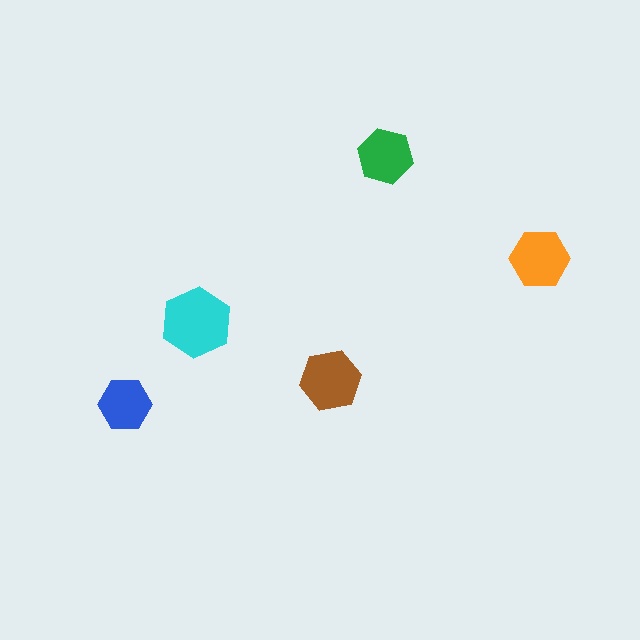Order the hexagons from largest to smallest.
the cyan one, the brown one, the orange one, the green one, the blue one.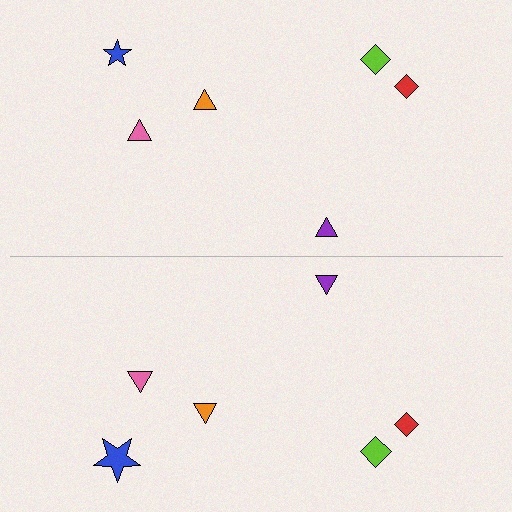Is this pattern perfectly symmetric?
No, the pattern is not perfectly symmetric. The blue star on the bottom side has a different size than its mirror counterpart.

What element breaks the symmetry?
The blue star on the bottom side has a different size than its mirror counterpart.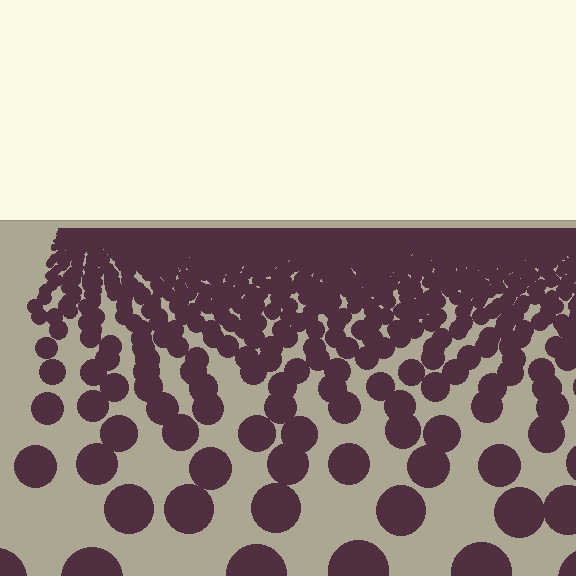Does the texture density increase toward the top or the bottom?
Density increases toward the top.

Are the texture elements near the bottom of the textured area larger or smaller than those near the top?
Larger. Near the bottom, elements are closer to the viewer and appear at a bigger on-screen size.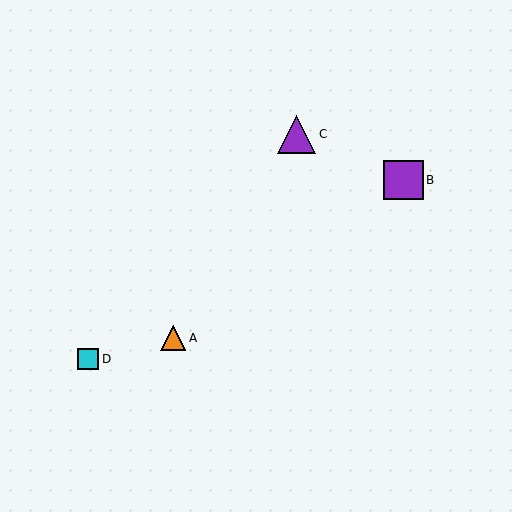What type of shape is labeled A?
Shape A is an orange triangle.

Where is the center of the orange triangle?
The center of the orange triangle is at (173, 338).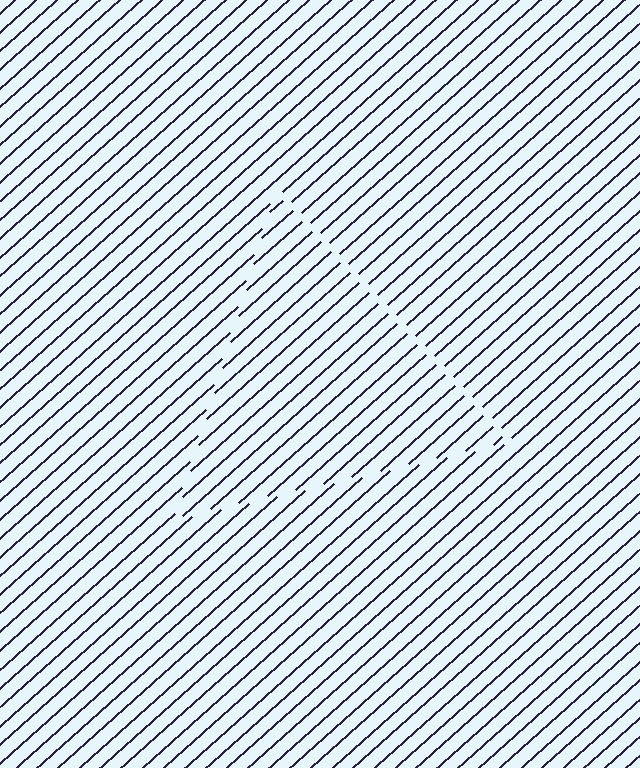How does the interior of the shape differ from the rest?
The interior of the shape contains the same grating, shifted by half a period — the contour is defined by the phase discontinuity where line-ends from the inner and outer gratings abut.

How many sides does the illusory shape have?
3 sides — the line-ends trace a triangle.